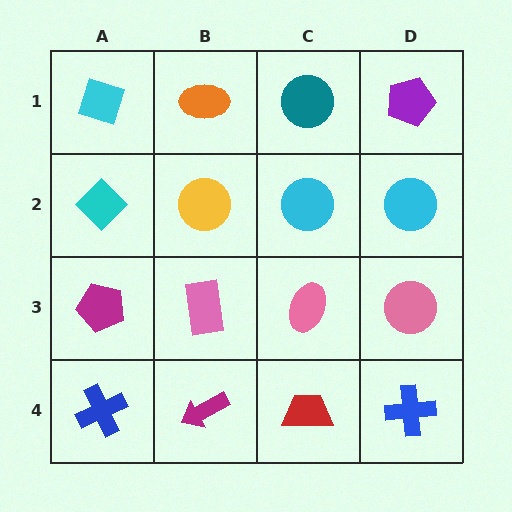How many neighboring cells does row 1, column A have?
2.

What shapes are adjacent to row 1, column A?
A cyan diamond (row 2, column A), an orange ellipse (row 1, column B).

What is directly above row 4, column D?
A pink circle.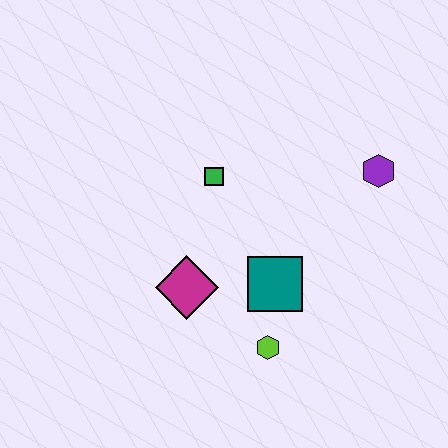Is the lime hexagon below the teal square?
Yes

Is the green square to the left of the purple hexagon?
Yes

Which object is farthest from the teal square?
The purple hexagon is farthest from the teal square.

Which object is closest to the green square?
The magenta diamond is closest to the green square.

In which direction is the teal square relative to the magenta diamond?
The teal square is to the right of the magenta diamond.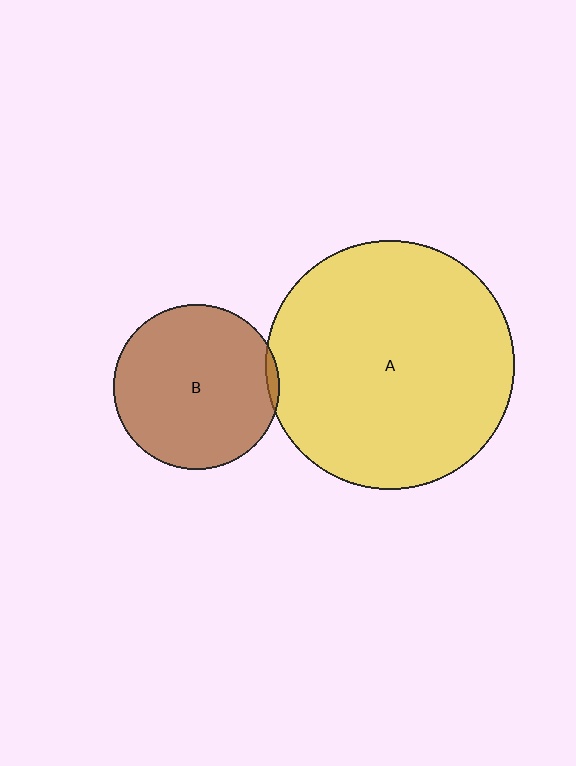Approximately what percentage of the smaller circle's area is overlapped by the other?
Approximately 5%.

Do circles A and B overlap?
Yes.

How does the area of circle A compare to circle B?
Approximately 2.3 times.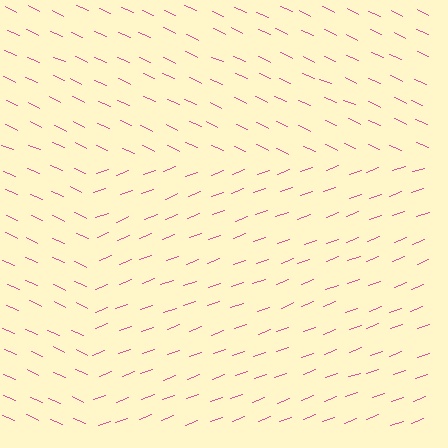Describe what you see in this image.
The image is filled with small pink line segments. A rectangle region in the image has lines oriented differently from the surrounding lines, creating a visible texture boundary.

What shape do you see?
I see a rectangle.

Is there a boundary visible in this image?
Yes, there is a texture boundary formed by a change in line orientation.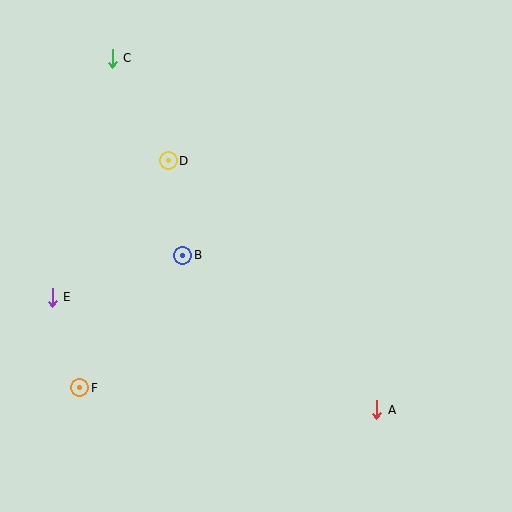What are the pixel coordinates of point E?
Point E is at (52, 297).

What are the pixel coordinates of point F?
Point F is at (80, 388).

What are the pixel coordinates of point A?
Point A is at (377, 410).